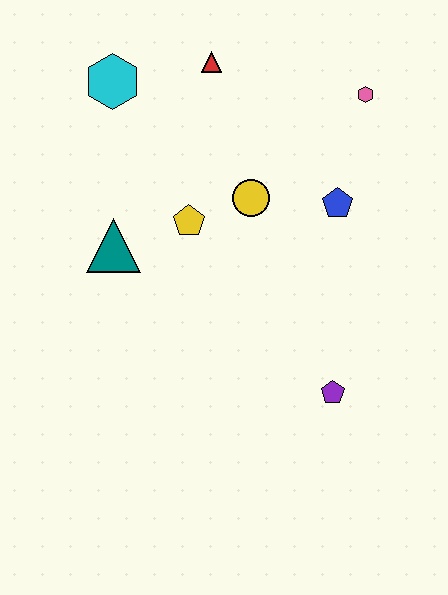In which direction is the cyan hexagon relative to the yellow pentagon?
The cyan hexagon is above the yellow pentagon.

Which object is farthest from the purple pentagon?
The cyan hexagon is farthest from the purple pentagon.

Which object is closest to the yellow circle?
The yellow pentagon is closest to the yellow circle.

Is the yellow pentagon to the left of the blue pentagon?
Yes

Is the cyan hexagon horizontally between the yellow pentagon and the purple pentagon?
No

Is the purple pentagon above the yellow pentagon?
No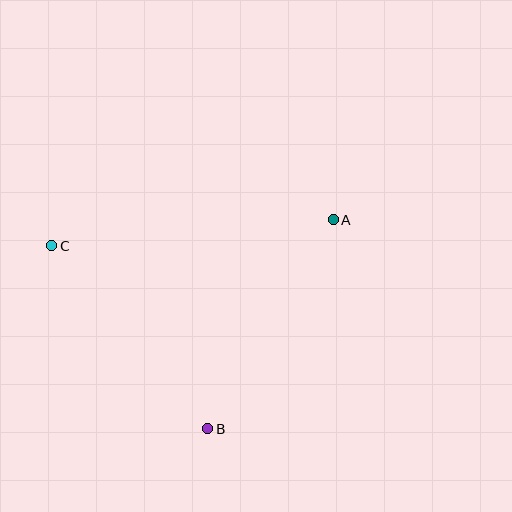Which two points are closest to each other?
Points B and C are closest to each other.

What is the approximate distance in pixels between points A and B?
The distance between A and B is approximately 244 pixels.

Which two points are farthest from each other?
Points A and C are farthest from each other.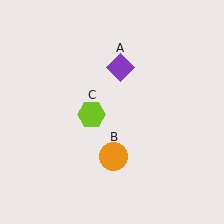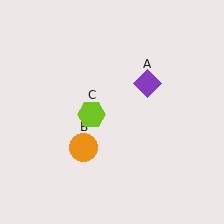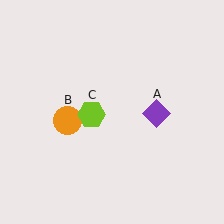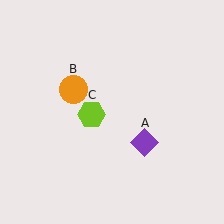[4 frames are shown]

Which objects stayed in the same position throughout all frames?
Lime hexagon (object C) remained stationary.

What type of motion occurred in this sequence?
The purple diamond (object A), orange circle (object B) rotated clockwise around the center of the scene.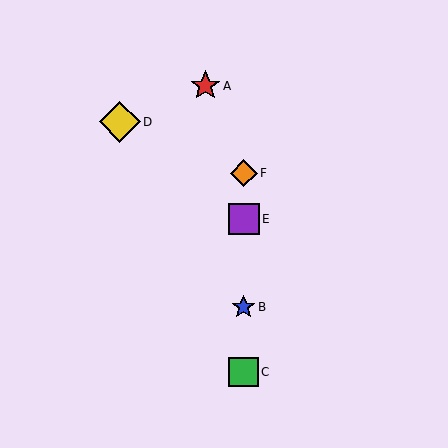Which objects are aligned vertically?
Objects B, C, E, F are aligned vertically.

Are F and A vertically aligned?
No, F is at x≈244 and A is at x≈205.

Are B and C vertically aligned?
Yes, both are at x≈244.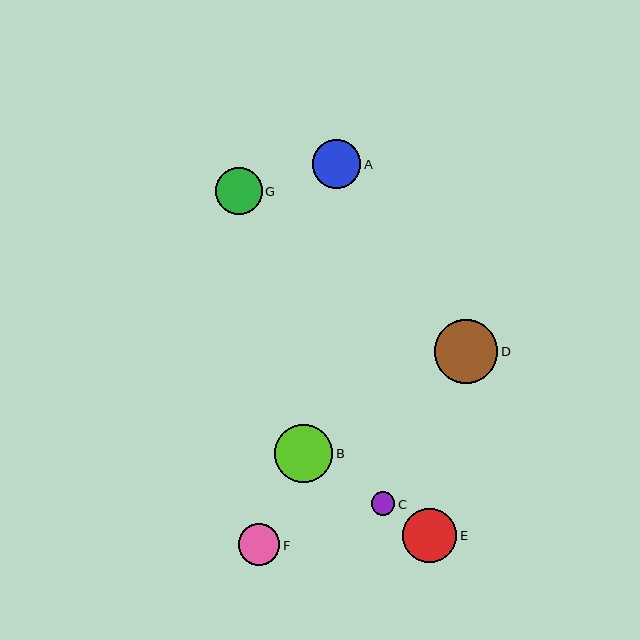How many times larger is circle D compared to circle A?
Circle D is approximately 1.3 times the size of circle A.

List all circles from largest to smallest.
From largest to smallest: D, B, E, A, G, F, C.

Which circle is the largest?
Circle D is the largest with a size of approximately 64 pixels.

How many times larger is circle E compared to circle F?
Circle E is approximately 1.3 times the size of circle F.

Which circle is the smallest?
Circle C is the smallest with a size of approximately 23 pixels.